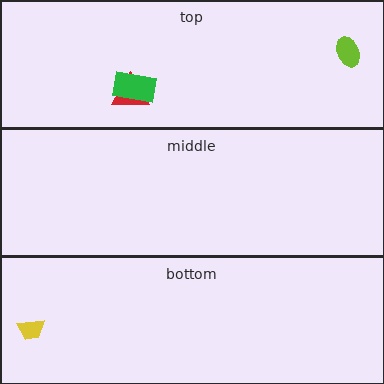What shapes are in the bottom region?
The yellow trapezoid.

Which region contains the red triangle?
The top region.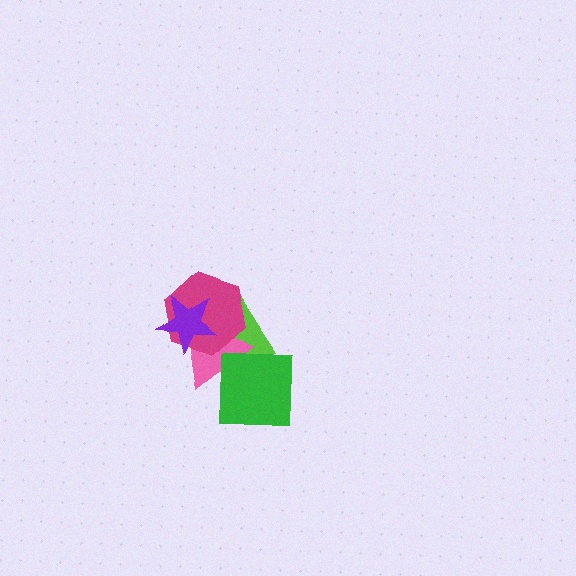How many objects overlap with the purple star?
3 objects overlap with the purple star.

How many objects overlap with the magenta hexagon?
3 objects overlap with the magenta hexagon.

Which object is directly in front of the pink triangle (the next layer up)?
The green square is directly in front of the pink triangle.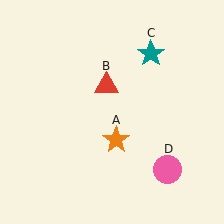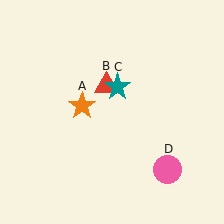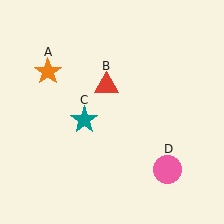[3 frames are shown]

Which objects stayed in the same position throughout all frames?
Red triangle (object B) and pink circle (object D) remained stationary.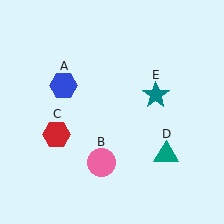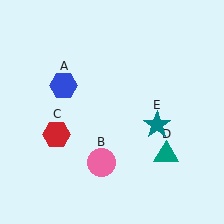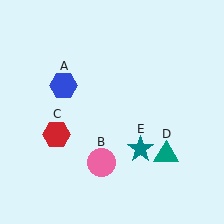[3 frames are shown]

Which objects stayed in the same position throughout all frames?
Blue hexagon (object A) and pink circle (object B) and red hexagon (object C) and teal triangle (object D) remained stationary.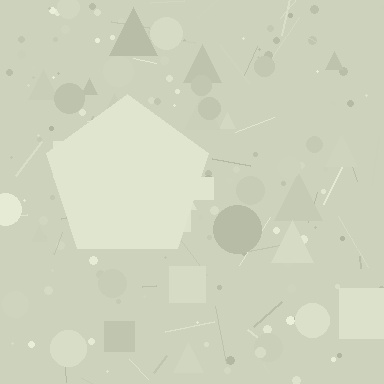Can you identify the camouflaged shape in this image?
The camouflaged shape is a pentagon.